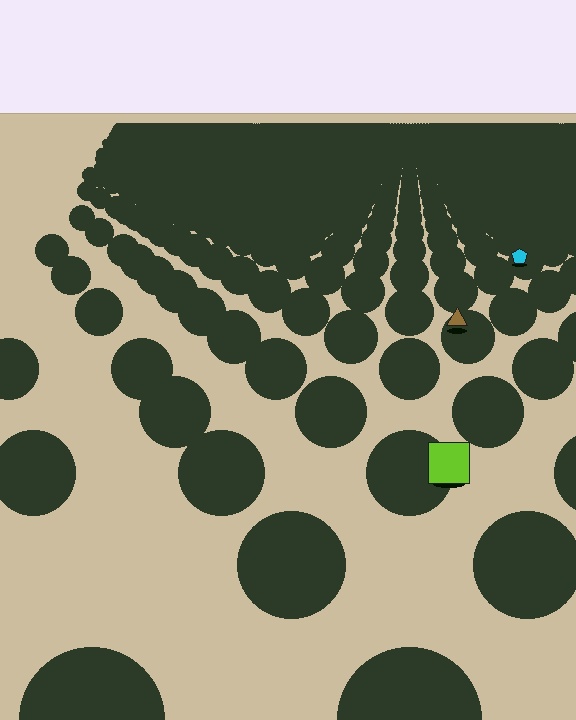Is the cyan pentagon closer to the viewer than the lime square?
No. The lime square is closer — you can tell from the texture gradient: the ground texture is coarser near it.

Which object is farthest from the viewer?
The cyan pentagon is farthest from the viewer. It appears smaller and the ground texture around it is denser.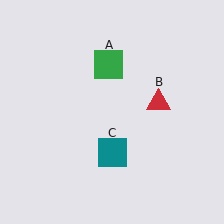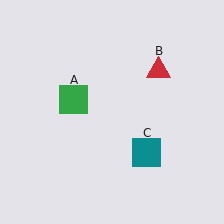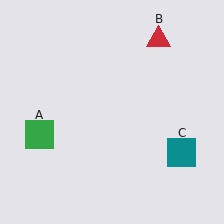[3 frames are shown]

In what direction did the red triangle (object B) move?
The red triangle (object B) moved up.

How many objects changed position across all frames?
3 objects changed position: green square (object A), red triangle (object B), teal square (object C).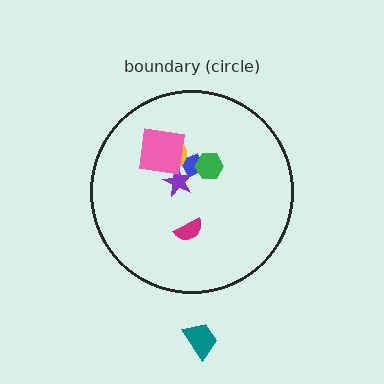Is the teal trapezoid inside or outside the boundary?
Outside.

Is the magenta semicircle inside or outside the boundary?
Inside.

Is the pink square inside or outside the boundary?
Inside.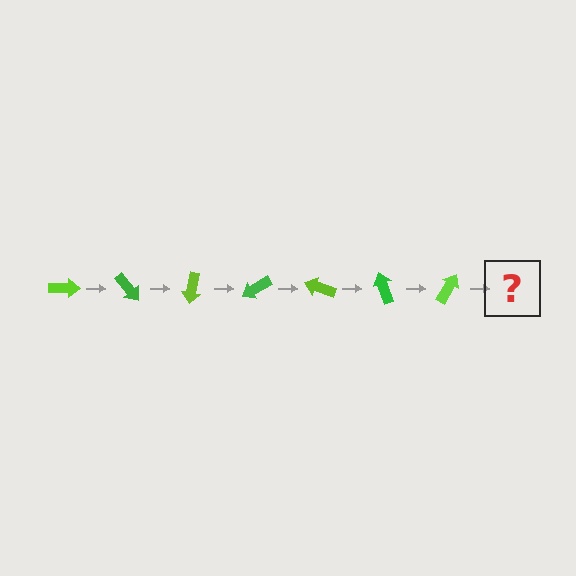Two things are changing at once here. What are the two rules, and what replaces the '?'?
The two rules are that it rotates 50 degrees each step and the color cycles through lime and green. The '?' should be a green arrow, rotated 350 degrees from the start.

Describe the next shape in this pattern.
It should be a green arrow, rotated 350 degrees from the start.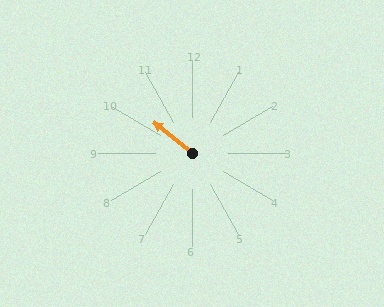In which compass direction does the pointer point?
Northwest.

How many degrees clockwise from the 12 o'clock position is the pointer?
Approximately 309 degrees.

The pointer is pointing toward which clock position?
Roughly 10 o'clock.